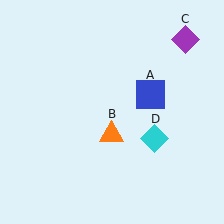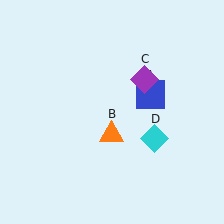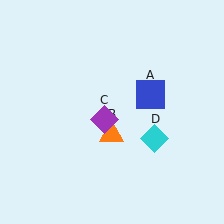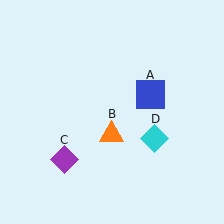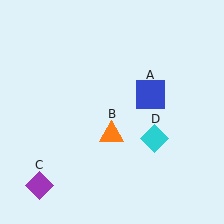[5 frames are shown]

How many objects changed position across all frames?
1 object changed position: purple diamond (object C).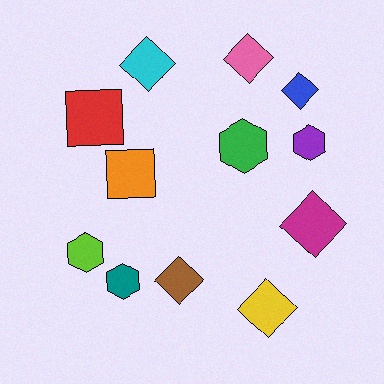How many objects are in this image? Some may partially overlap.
There are 12 objects.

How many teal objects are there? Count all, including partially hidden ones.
There is 1 teal object.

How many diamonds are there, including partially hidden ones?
There are 6 diamonds.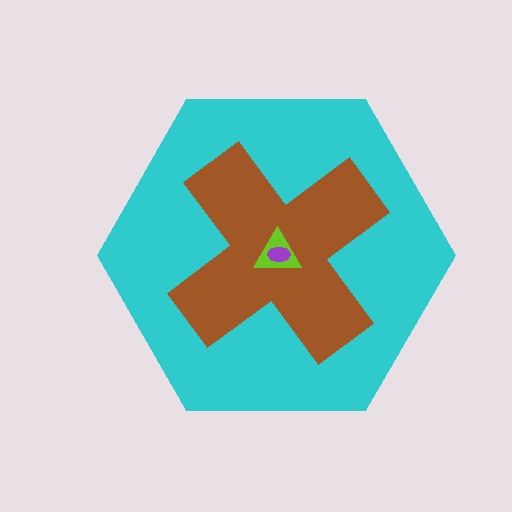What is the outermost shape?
The cyan hexagon.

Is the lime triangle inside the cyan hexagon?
Yes.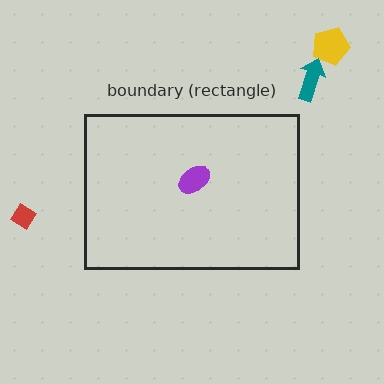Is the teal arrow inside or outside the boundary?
Outside.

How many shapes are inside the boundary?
1 inside, 3 outside.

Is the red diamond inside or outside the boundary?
Outside.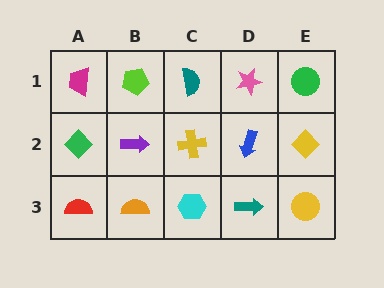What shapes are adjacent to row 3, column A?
A green diamond (row 2, column A), an orange semicircle (row 3, column B).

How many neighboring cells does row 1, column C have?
3.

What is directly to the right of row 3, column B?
A cyan hexagon.